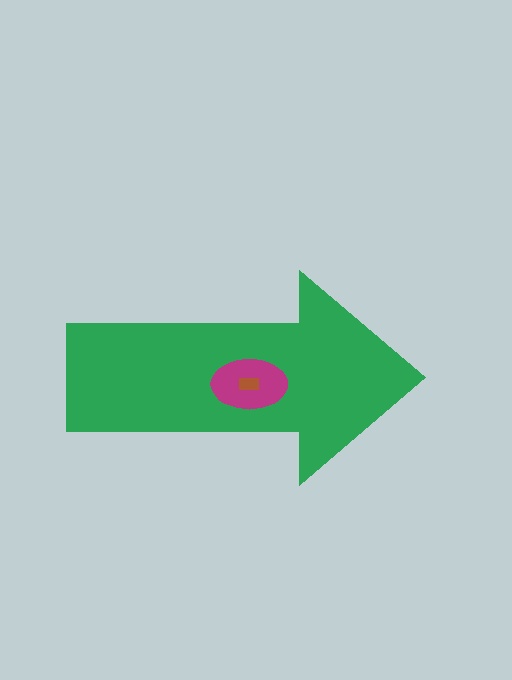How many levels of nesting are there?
3.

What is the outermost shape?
The green arrow.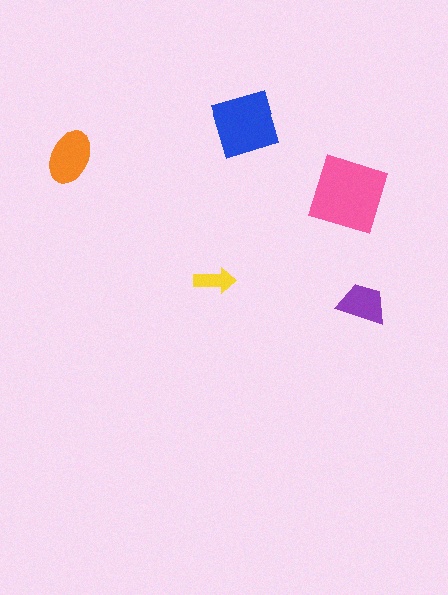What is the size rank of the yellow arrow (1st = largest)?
5th.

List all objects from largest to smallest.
The pink square, the blue diamond, the orange ellipse, the purple trapezoid, the yellow arrow.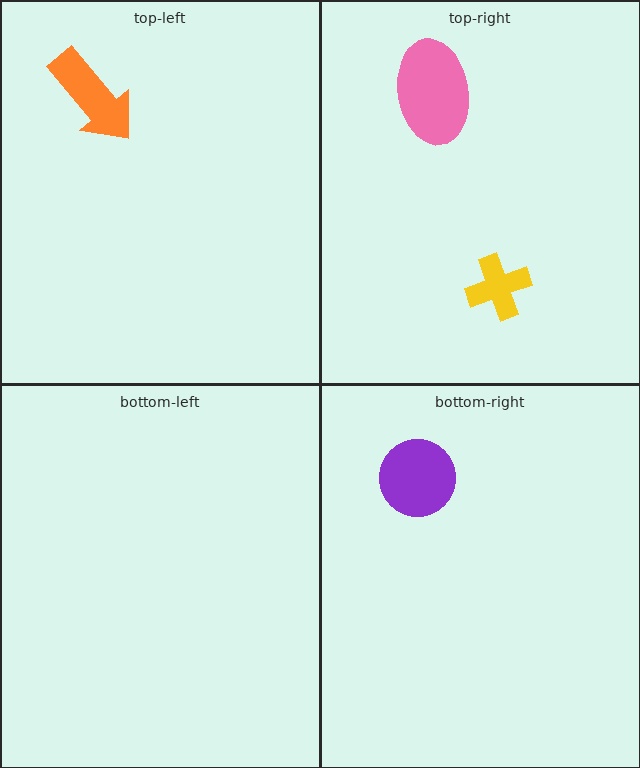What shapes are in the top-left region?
The orange arrow.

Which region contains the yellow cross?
The top-right region.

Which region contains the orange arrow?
The top-left region.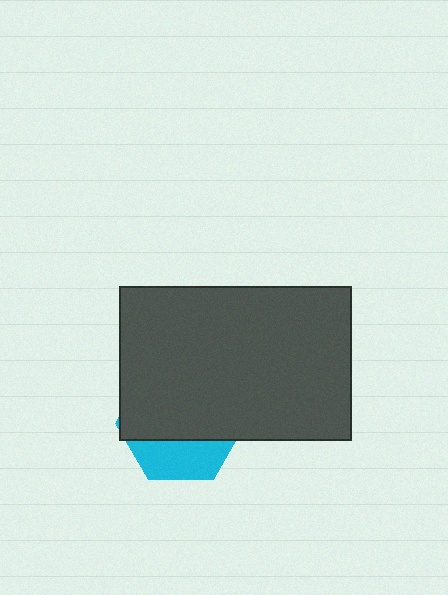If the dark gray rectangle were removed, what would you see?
You would see the complete cyan hexagon.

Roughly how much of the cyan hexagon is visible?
A small part of it is visible (roughly 30%).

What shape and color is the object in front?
The object in front is a dark gray rectangle.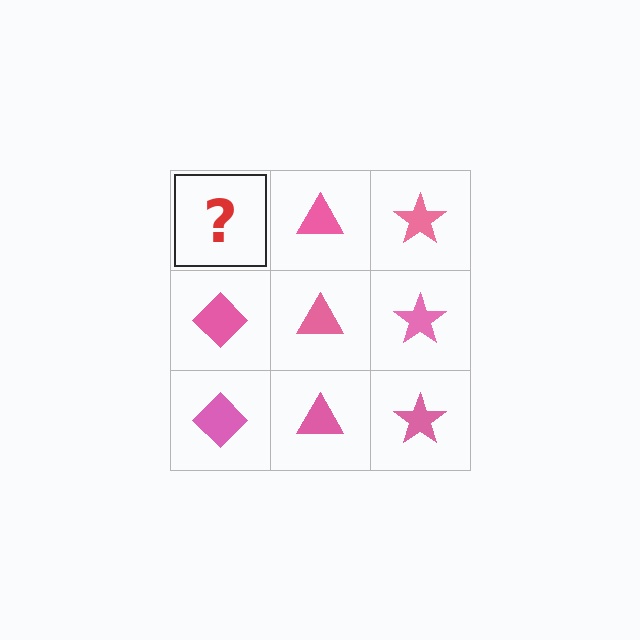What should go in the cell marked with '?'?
The missing cell should contain a pink diamond.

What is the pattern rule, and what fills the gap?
The rule is that each column has a consistent shape. The gap should be filled with a pink diamond.